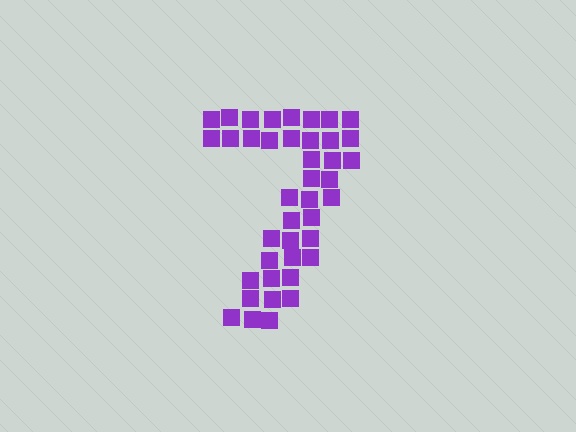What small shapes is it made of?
It is made of small squares.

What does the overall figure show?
The overall figure shows the digit 7.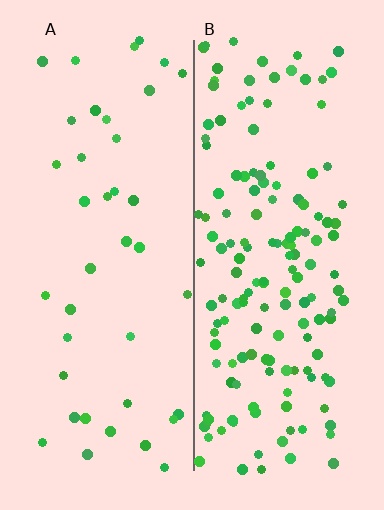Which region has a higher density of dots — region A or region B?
B (the right).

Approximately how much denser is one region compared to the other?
Approximately 3.9× — region B over region A.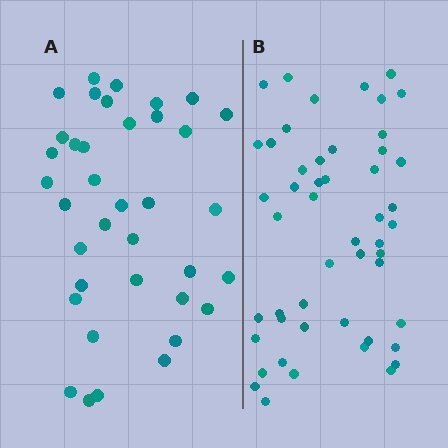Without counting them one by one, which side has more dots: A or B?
Region B (the right region) has more dots.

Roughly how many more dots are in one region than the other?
Region B has approximately 15 more dots than region A.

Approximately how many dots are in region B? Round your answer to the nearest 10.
About 50 dots.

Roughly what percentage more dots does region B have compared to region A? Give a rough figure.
About 35% more.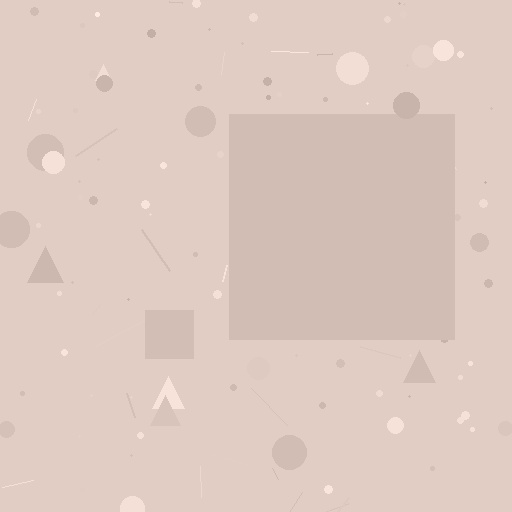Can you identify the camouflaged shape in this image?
The camouflaged shape is a square.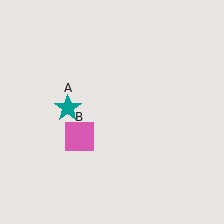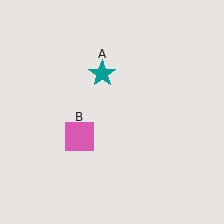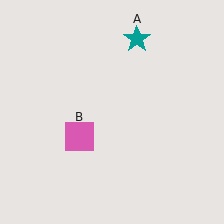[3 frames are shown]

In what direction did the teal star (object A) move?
The teal star (object A) moved up and to the right.